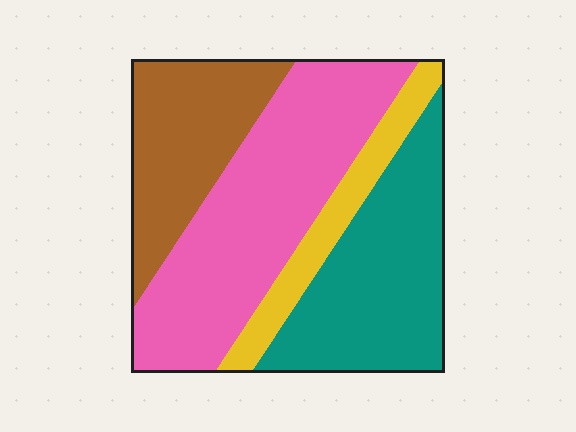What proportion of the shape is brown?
Brown covers roughly 20% of the shape.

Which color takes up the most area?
Pink, at roughly 40%.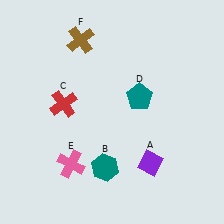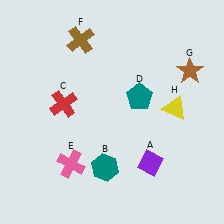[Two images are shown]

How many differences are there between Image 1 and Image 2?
There are 2 differences between the two images.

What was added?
A brown star (G), a yellow triangle (H) were added in Image 2.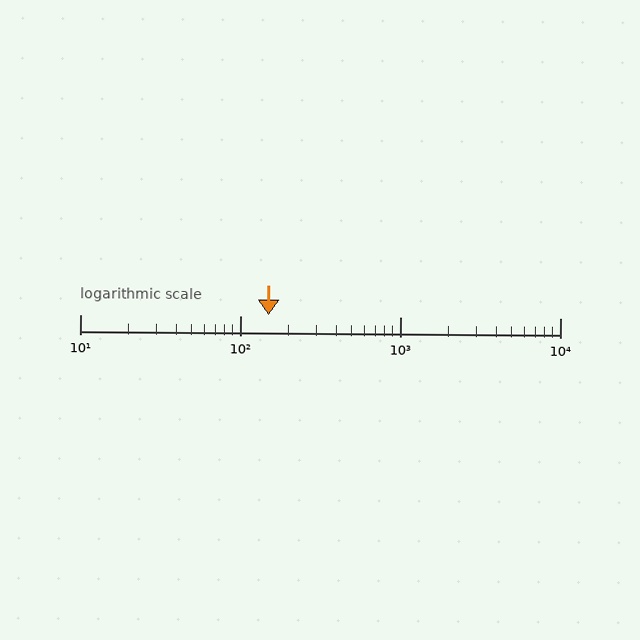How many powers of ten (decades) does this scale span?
The scale spans 3 decades, from 10 to 10000.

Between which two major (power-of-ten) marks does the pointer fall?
The pointer is between 100 and 1000.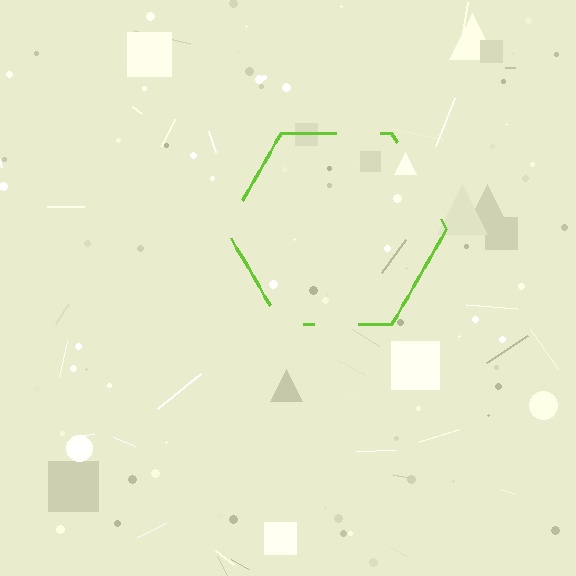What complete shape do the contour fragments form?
The contour fragments form a hexagon.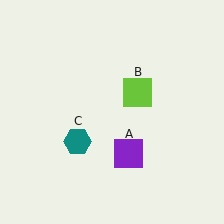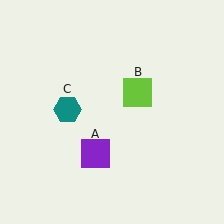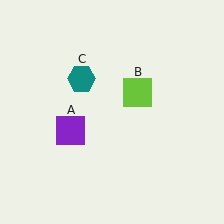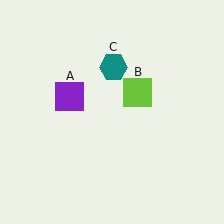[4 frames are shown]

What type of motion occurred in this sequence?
The purple square (object A), teal hexagon (object C) rotated clockwise around the center of the scene.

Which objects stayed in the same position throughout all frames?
Lime square (object B) remained stationary.